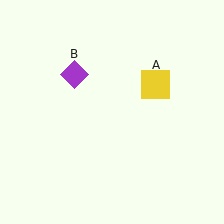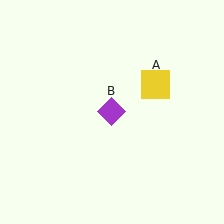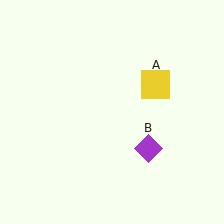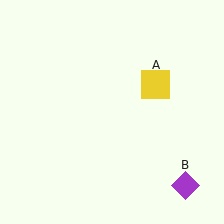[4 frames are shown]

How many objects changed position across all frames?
1 object changed position: purple diamond (object B).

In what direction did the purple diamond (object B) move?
The purple diamond (object B) moved down and to the right.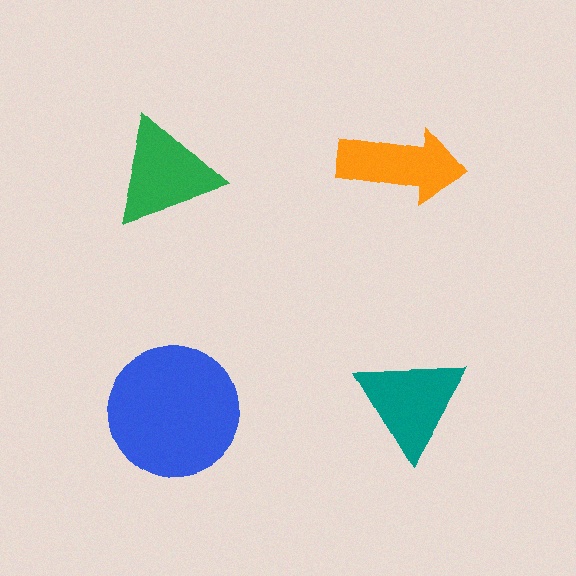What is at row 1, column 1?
A green triangle.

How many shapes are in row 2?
2 shapes.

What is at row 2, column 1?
A blue circle.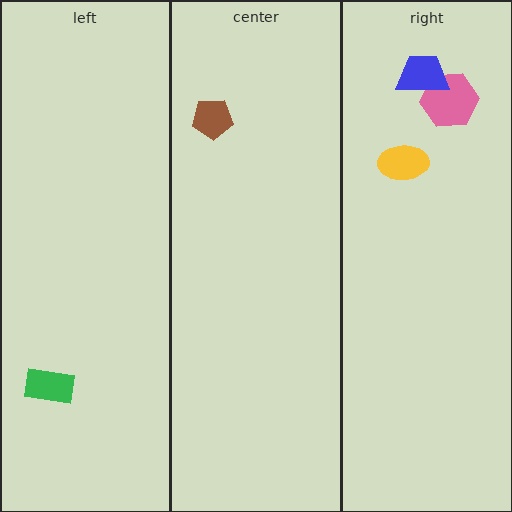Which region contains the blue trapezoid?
The right region.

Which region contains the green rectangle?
The left region.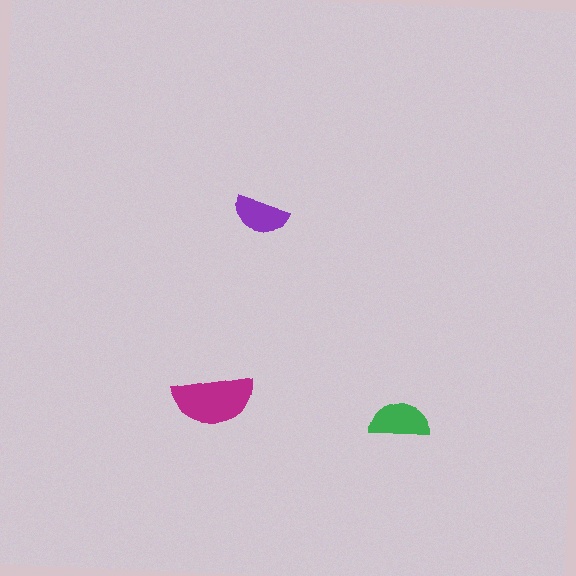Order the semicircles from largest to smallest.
the magenta one, the green one, the purple one.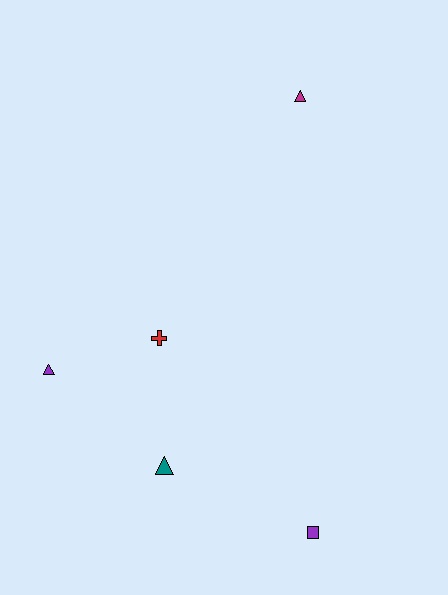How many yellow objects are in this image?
There are no yellow objects.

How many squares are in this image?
There is 1 square.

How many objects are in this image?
There are 5 objects.